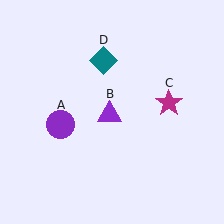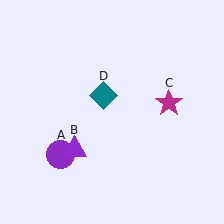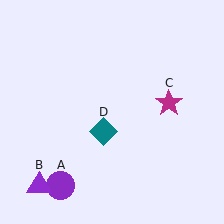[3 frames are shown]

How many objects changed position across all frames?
3 objects changed position: purple circle (object A), purple triangle (object B), teal diamond (object D).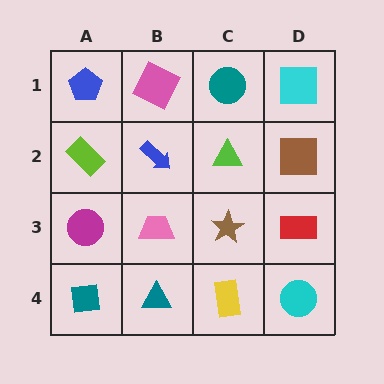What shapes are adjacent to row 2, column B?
A pink square (row 1, column B), a pink trapezoid (row 3, column B), a lime rectangle (row 2, column A), a lime triangle (row 2, column C).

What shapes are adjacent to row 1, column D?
A brown square (row 2, column D), a teal circle (row 1, column C).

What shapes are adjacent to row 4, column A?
A magenta circle (row 3, column A), a teal triangle (row 4, column B).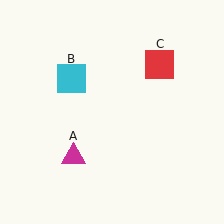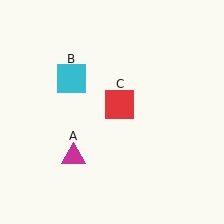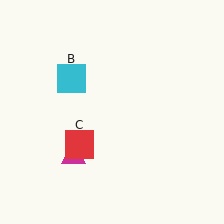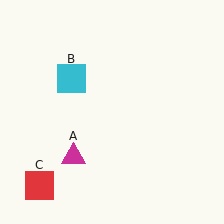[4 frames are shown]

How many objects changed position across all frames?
1 object changed position: red square (object C).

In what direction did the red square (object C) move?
The red square (object C) moved down and to the left.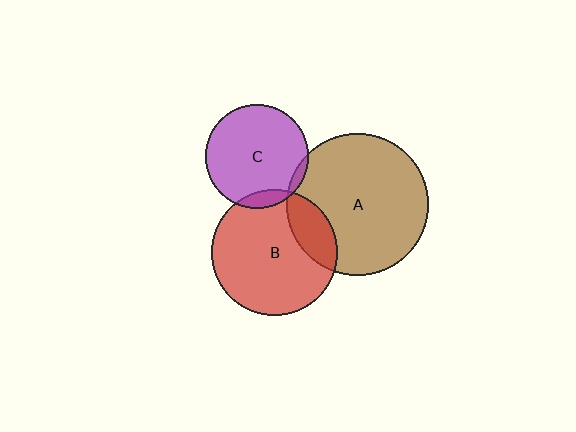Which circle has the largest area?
Circle A (brown).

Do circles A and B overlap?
Yes.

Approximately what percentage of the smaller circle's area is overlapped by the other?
Approximately 20%.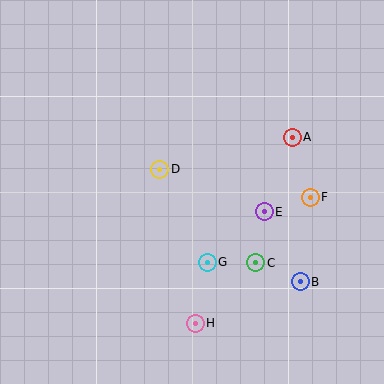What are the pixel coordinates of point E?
Point E is at (264, 212).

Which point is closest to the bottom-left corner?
Point H is closest to the bottom-left corner.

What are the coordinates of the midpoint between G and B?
The midpoint between G and B is at (254, 272).